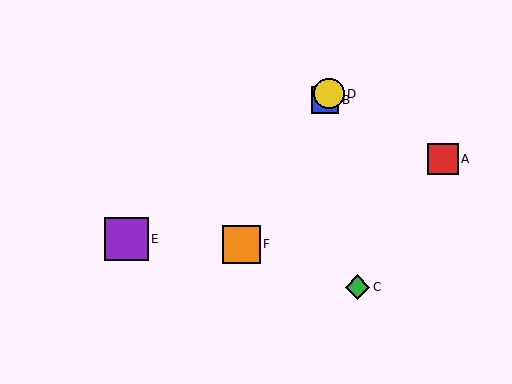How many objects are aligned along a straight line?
3 objects (B, D, F) are aligned along a straight line.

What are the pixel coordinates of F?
Object F is at (241, 244).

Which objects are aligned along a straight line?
Objects B, D, F are aligned along a straight line.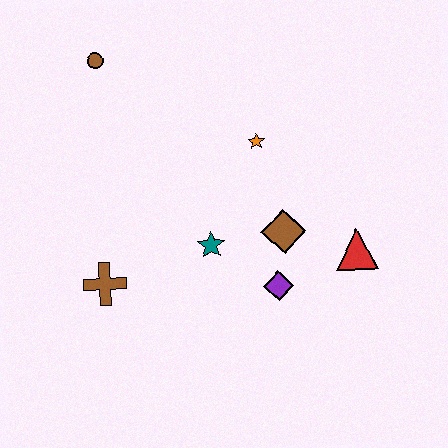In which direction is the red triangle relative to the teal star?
The red triangle is to the right of the teal star.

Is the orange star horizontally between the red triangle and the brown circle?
Yes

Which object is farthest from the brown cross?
The red triangle is farthest from the brown cross.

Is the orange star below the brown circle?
Yes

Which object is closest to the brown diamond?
The purple diamond is closest to the brown diamond.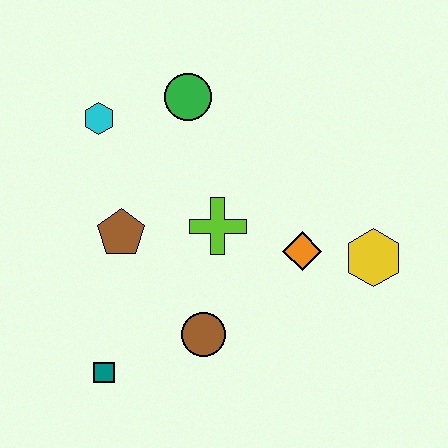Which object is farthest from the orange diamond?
The cyan hexagon is farthest from the orange diamond.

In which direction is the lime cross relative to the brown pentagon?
The lime cross is to the right of the brown pentagon.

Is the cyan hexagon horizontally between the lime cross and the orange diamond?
No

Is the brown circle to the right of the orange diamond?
No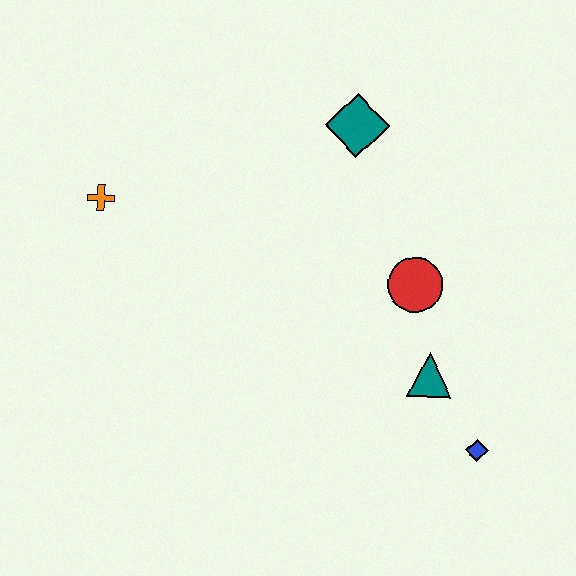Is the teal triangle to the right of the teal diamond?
Yes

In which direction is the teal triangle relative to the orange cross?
The teal triangle is to the right of the orange cross.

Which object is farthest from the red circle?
The orange cross is farthest from the red circle.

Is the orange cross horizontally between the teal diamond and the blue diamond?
No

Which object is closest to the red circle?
The teal triangle is closest to the red circle.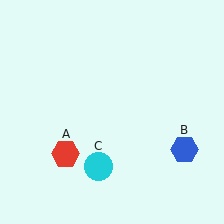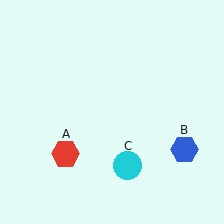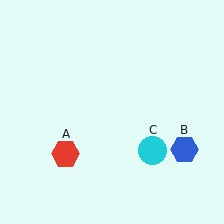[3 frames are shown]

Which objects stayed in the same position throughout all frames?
Red hexagon (object A) and blue hexagon (object B) remained stationary.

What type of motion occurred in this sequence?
The cyan circle (object C) rotated counterclockwise around the center of the scene.